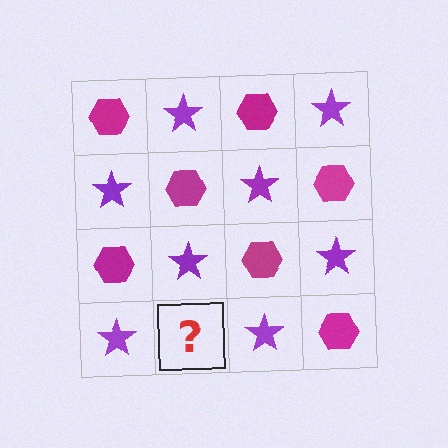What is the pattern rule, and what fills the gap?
The rule is that it alternates magenta hexagon and purple star in a checkerboard pattern. The gap should be filled with a magenta hexagon.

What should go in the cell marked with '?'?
The missing cell should contain a magenta hexagon.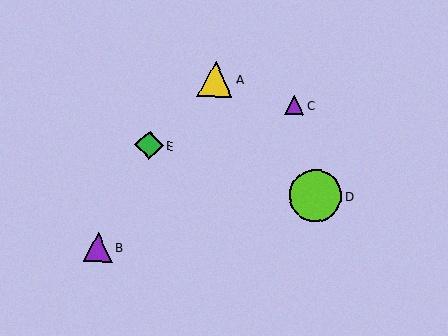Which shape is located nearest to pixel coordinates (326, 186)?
The lime circle (labeled D) at (316, 196) is nearest to that location.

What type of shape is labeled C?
Shape C is a purple triangle.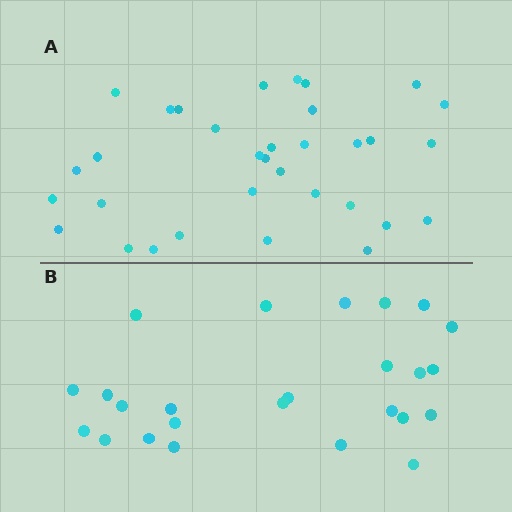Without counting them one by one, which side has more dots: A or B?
Region A (the top region) has more dots.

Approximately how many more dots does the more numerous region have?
Region A has roughly 8 or so more dots than region B.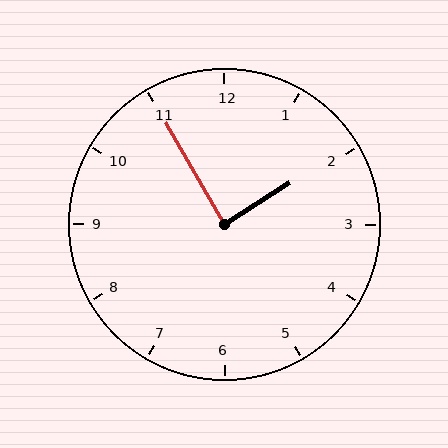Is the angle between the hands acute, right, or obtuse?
It is right.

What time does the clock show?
1:55.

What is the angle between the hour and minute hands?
Approximately 88 degrees.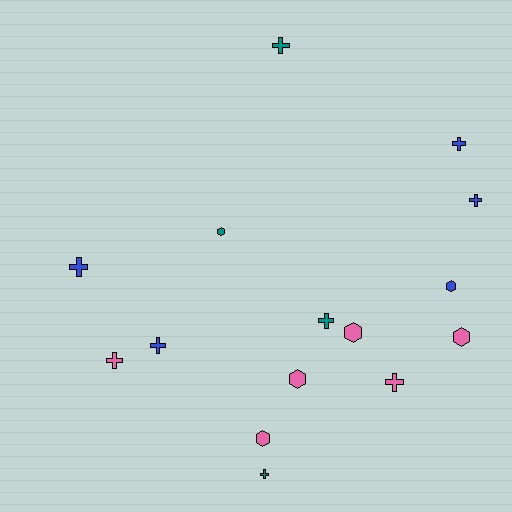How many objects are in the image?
There are 15 objects.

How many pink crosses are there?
There are 2 pink crosses.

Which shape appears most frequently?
Cross, with 9 objects.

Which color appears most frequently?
Pink, with 6 objects.